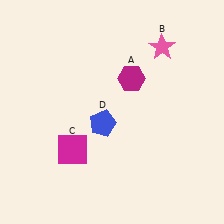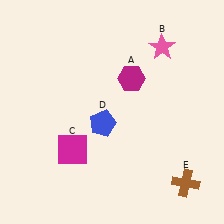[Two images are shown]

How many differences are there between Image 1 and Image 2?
There is 1 difference between the two images.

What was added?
A brown cross (E) was added in Image 2.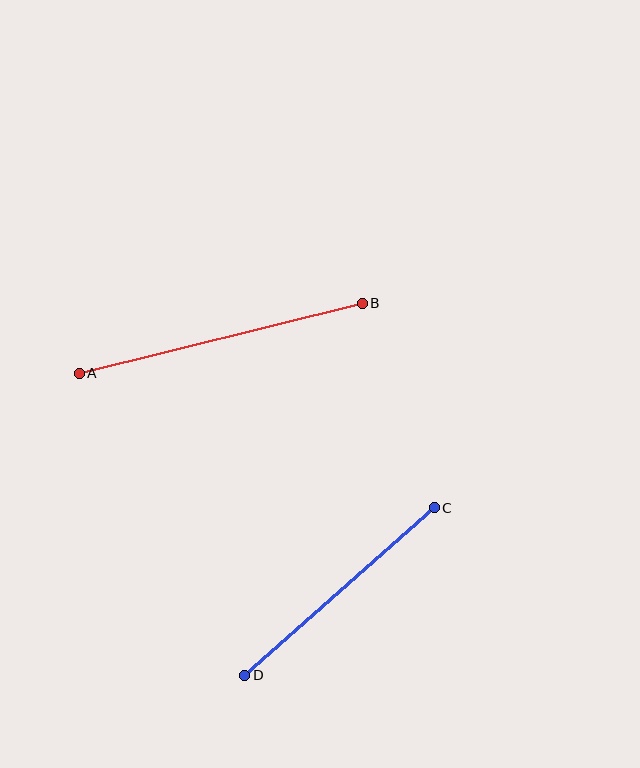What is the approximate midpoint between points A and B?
The midpoint is at approximately (221, 338) pixels.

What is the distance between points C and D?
The distance is approximately 253 pixels.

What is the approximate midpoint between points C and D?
The midpoint is at approximately (339, 591) pixels.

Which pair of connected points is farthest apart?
Points A and B are farthest apart.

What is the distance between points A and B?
The distance is approximately 291 pixels.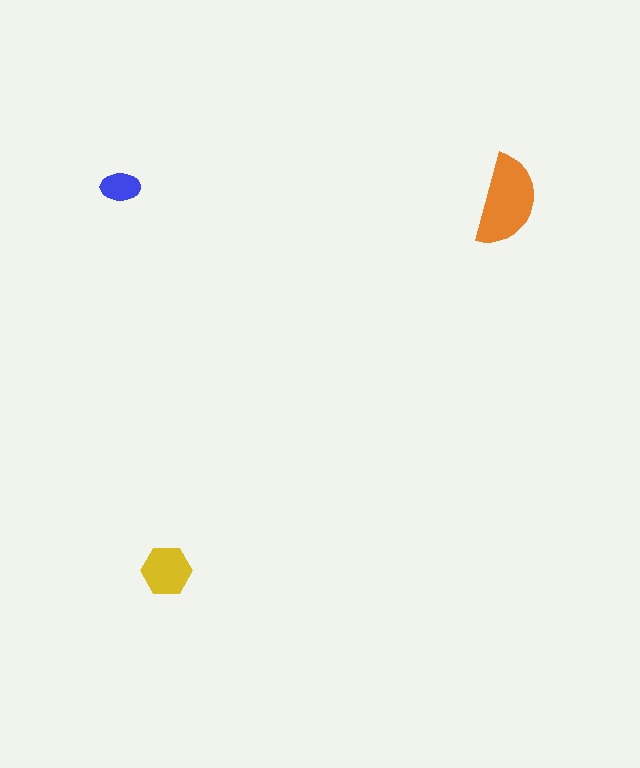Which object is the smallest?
The blue ellipse.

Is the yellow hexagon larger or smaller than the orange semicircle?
Smaller.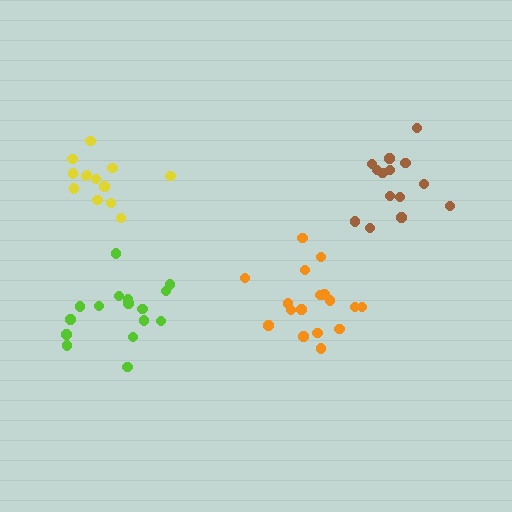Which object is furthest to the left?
The lime cluster is leftmost.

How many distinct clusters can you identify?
There are 4 distinct clusters.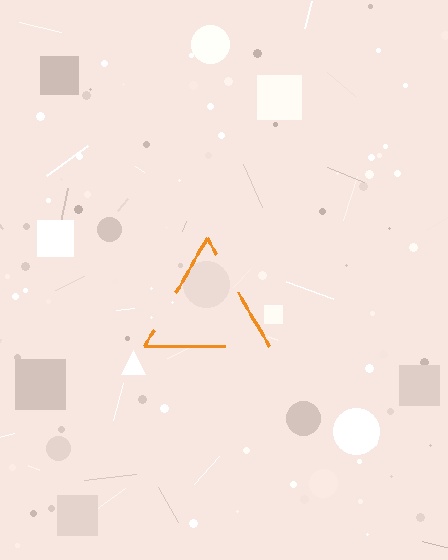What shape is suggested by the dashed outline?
The dashed outline suggests a triangle.